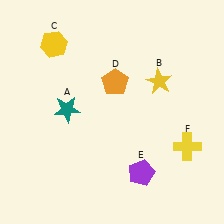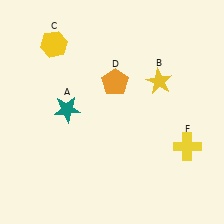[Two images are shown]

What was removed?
The purple pentagon (E) was removed in Image 2.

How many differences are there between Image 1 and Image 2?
There is 1 difference between the two images.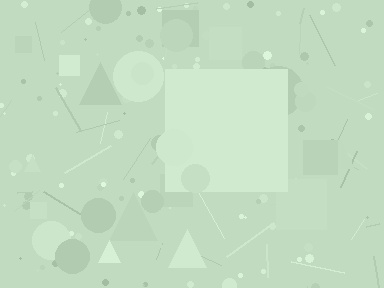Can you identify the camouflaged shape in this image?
The camouflaged shape is a square.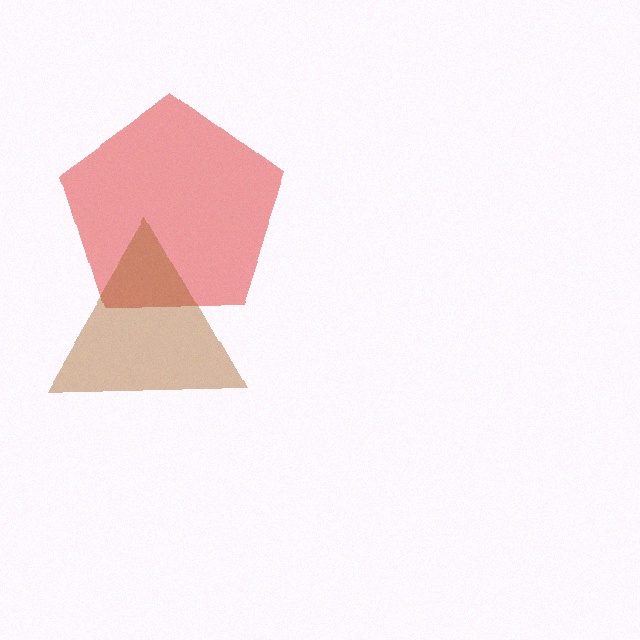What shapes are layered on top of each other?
The layered shapes are: a red pentagon, a brown triangle.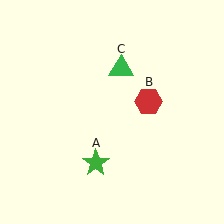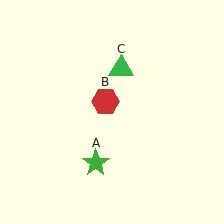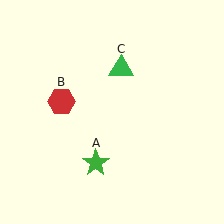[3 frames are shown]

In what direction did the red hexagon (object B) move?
The red hexagon (object B) moved left.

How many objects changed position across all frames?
1 object changed position: red hexagon (object B).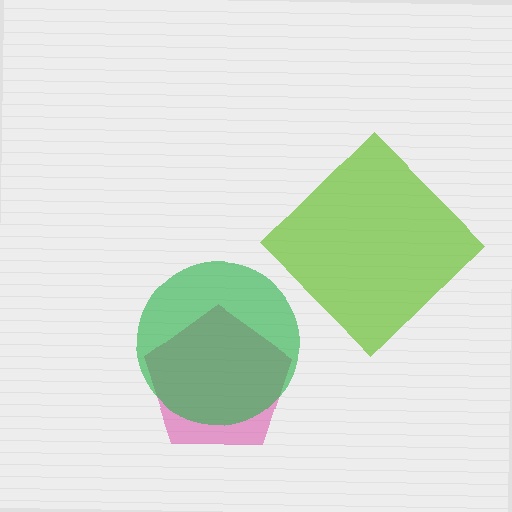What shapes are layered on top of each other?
The layered shapes are: a pink pentagon, a lime diamond, a green circle.